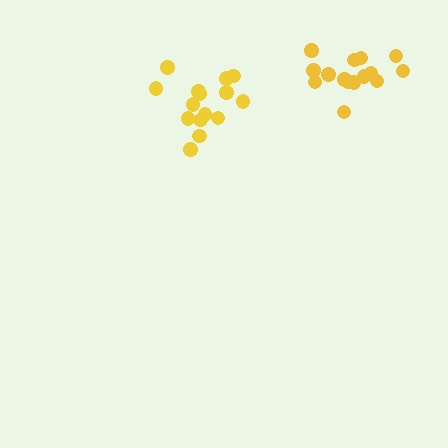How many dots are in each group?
Group 1: 15 dots, Group 2: 15 dots (30 total).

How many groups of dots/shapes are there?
There are 2 groups.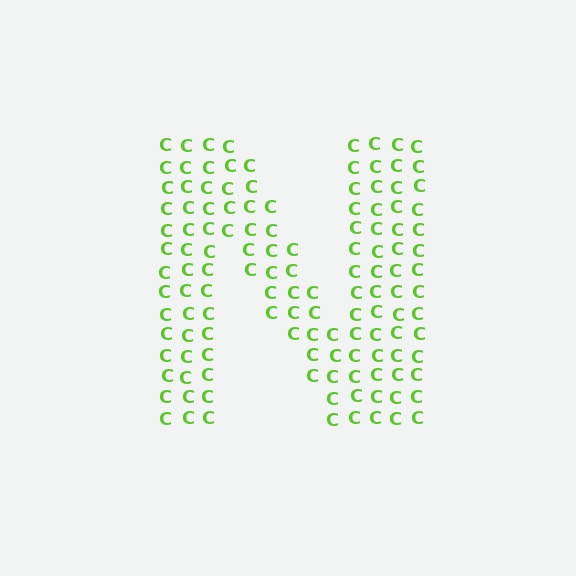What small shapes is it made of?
It is made of small letter C's.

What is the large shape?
The large shape is the letter N.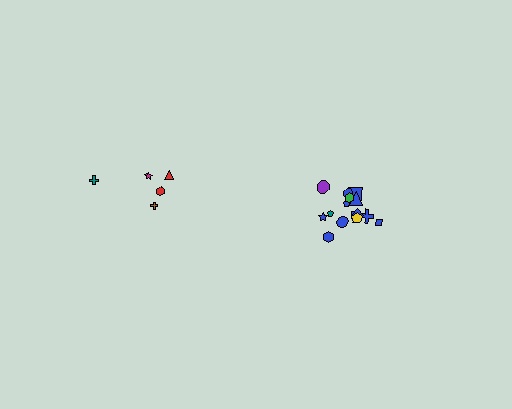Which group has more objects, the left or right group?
The right group.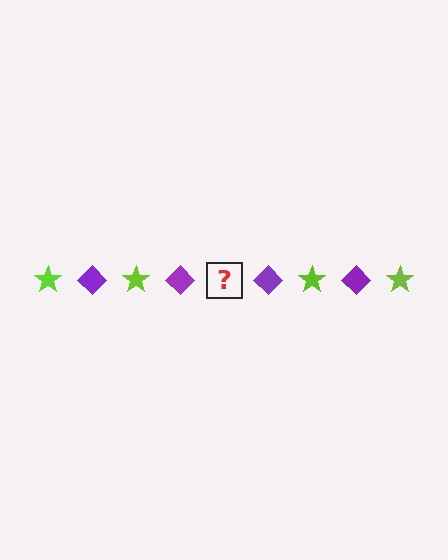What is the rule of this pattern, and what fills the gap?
The rule is that the pattern alternates between lime star and purple diamond. The gap should be filled with a lime star.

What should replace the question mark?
The question mark should be replaced with a lime star.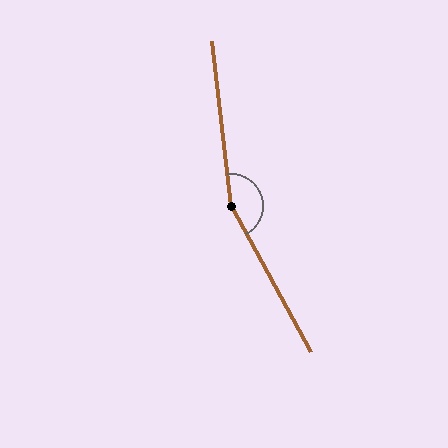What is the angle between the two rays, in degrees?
Approximately 158 degrees.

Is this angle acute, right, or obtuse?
It is obtuse.